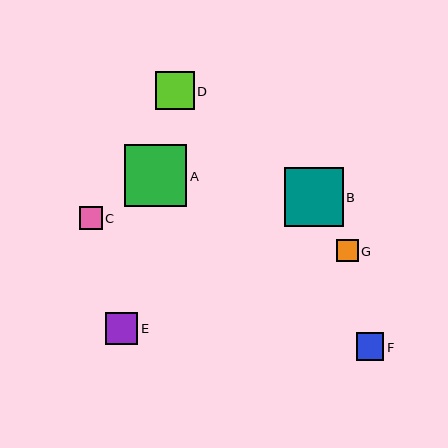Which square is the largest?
Square A is the largest with a size of approximately 62 pixels.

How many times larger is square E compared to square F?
Square E is approximately 1.2 times the size of square F.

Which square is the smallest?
Square C is the smallest with a size of approximately 22 pixels.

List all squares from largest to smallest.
From largest to smallest: A, B, D, E, F, G, C.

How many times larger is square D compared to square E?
Square D is approximately 1.2 times the size of square E.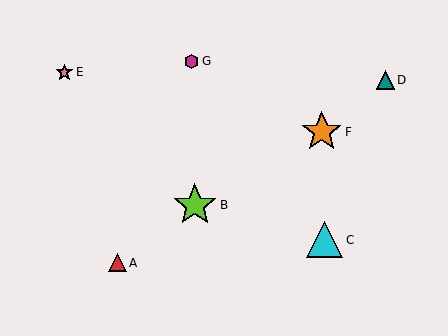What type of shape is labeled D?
Shape D is a teal triangle.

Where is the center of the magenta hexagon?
The center of the magenta hexagon is at (191, 61).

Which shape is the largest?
The lime star (labeled B) is the largest.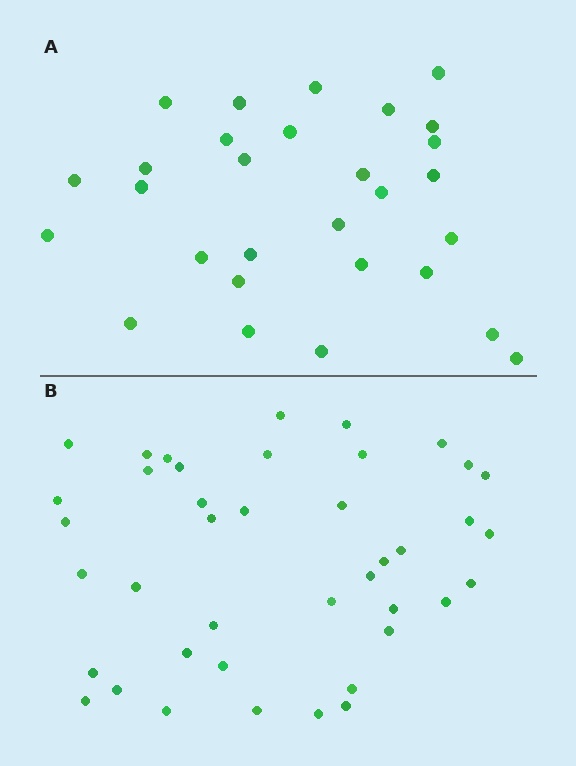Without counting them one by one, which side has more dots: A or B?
Region B (the bottom region) has more dots.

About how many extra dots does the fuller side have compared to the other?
Region B has roughly 12 or so more dots than region A.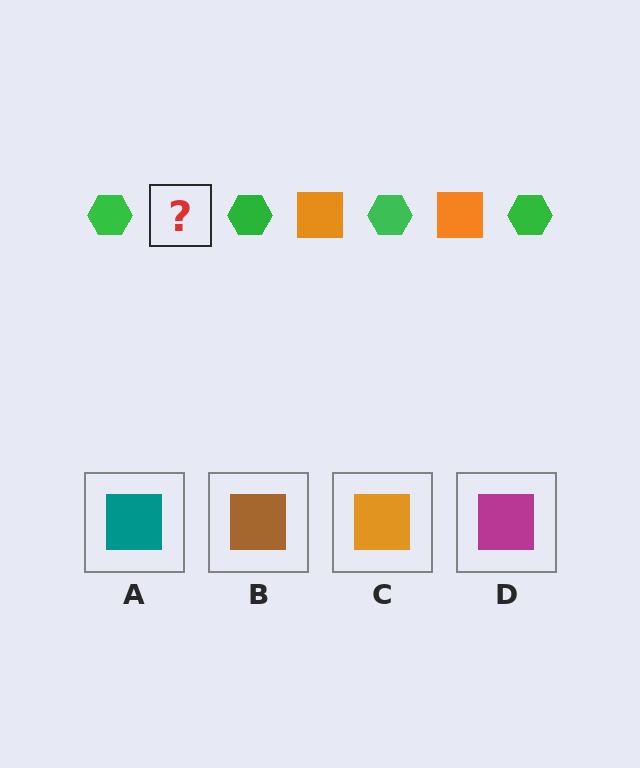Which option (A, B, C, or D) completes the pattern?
C.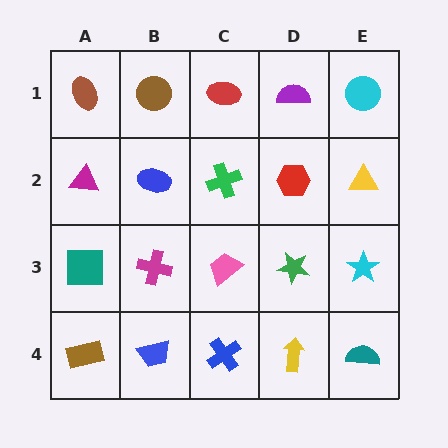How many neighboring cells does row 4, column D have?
3.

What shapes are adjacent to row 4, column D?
A green star (row 3, column D), a blue cross (row 4, column C), a teal semicircle (row 4, column E).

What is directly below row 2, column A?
A teal square.